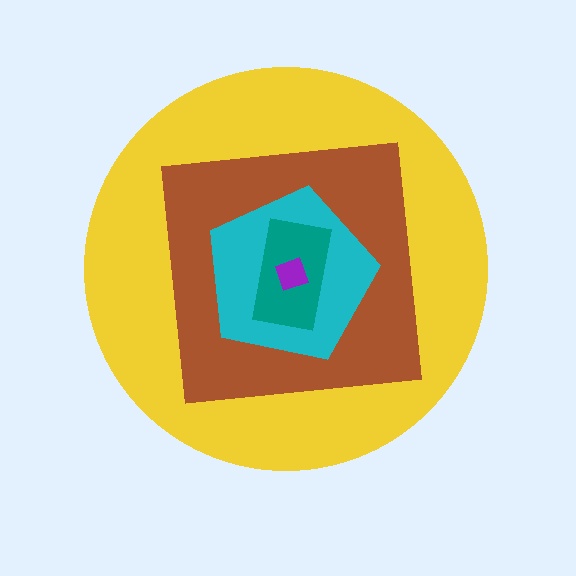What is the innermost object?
The purple square.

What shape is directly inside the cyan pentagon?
The teal rectangle.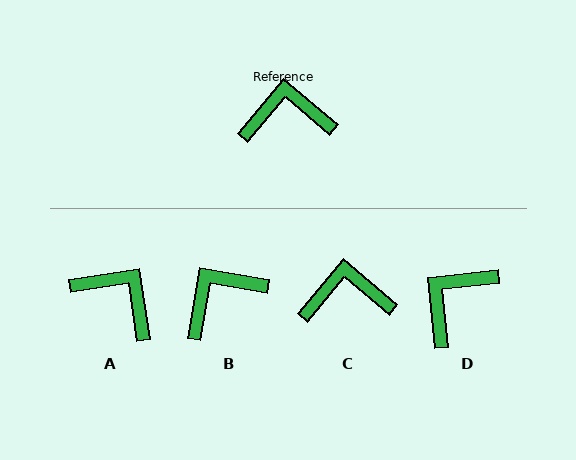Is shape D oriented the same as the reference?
No, it is off by about 46 degrees.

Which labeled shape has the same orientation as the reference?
C.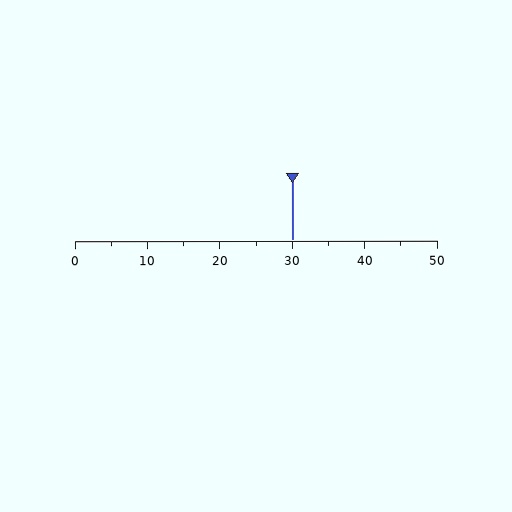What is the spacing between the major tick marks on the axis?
The major ticks are spaced 10 apart.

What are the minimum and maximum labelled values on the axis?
The axis runs from 0 to 50.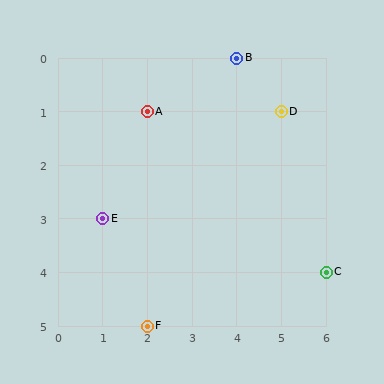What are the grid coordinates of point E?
Point E is at grid coordinates (1, 3).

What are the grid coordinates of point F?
Point F is at grid coordinates (2, 5).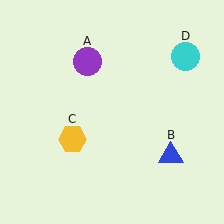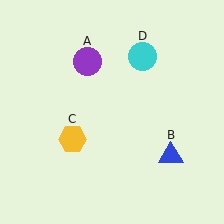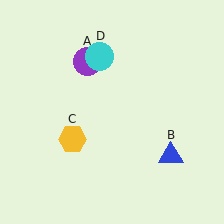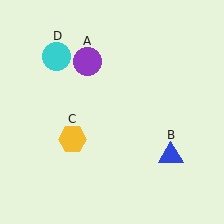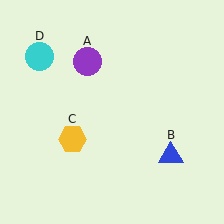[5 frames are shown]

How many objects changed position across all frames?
1 object changed position: cyan circle (object D).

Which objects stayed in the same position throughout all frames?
Purple circle (object A) and blue triangle (object B) and yellow hexagon (object C) remained stationary.